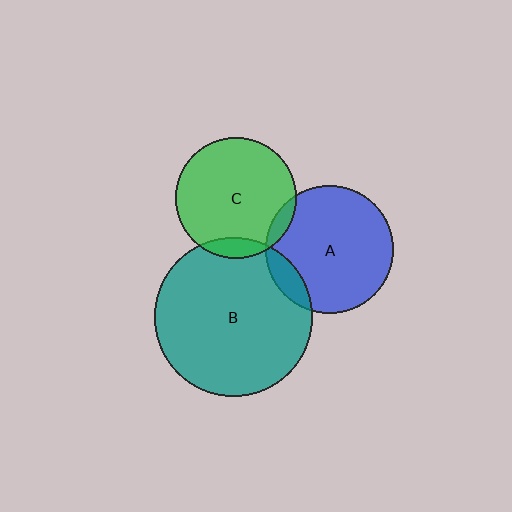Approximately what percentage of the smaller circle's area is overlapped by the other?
Approximately 10%.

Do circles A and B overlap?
Yes.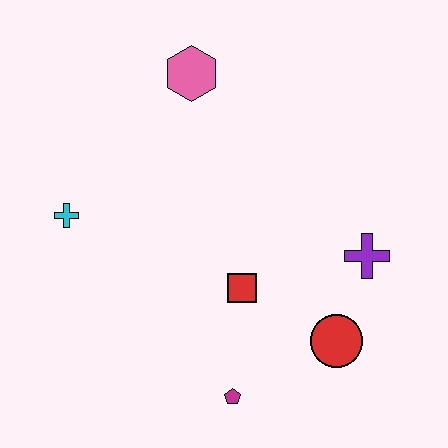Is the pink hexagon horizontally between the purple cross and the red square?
No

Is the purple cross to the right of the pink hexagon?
Yes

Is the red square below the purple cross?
Yes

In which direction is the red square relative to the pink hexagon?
The red square is below the pink hexagon.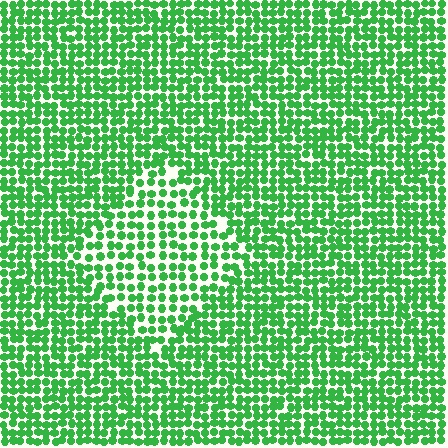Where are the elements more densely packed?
The elements are more densely packed outside the diamond boundary.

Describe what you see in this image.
The image contains small green elements arranged at two different densities. A diamond-shaped region is visible where the elements are less densely packed than the surrounding area.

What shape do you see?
I see a diamond.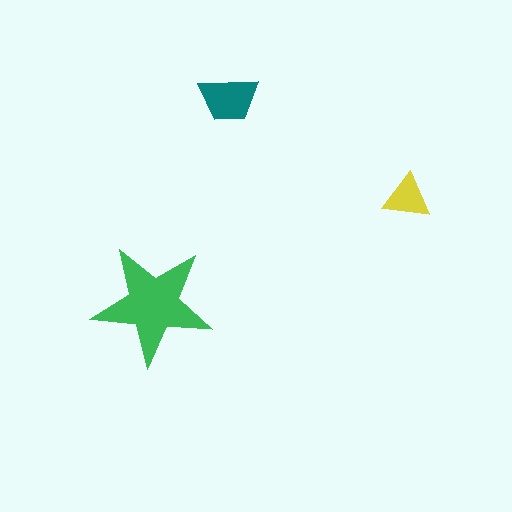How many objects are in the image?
There are 3 objects in the image.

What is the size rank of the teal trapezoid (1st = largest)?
2nd.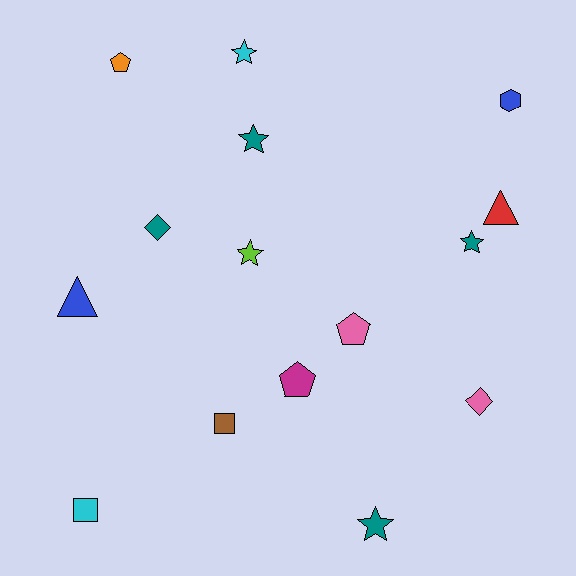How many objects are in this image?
There are 15 objects.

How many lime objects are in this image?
There is 1 lime object.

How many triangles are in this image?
There are 2 triangles.